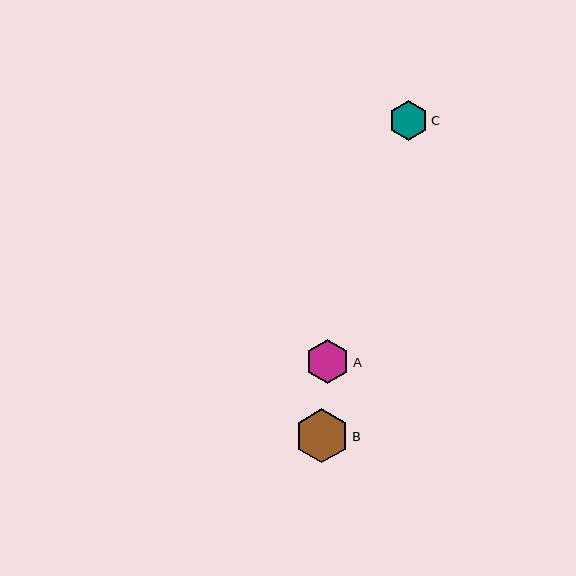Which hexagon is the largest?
Hexagon B is the largest with a size of approximately 54 pixels.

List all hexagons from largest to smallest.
From largest to smallest: B, A, C.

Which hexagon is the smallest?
Hexagon C is the smallest with a size of approximately 40 pixels.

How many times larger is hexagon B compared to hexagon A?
Hexagon B is approximately 1.2 times the size of hexagon A.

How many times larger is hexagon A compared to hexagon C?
Hexagon A is approximately 1.1 times the size of hexagon C.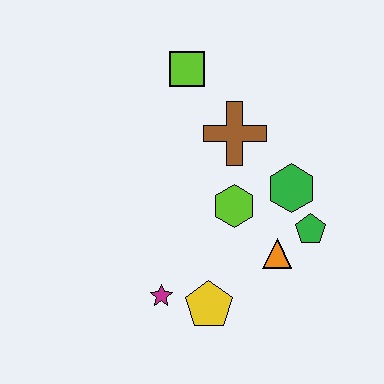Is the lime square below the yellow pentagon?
No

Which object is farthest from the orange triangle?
The lime square is farthest from the orange triangle.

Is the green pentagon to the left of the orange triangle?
No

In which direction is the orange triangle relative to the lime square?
The orange triangle is below the lime square.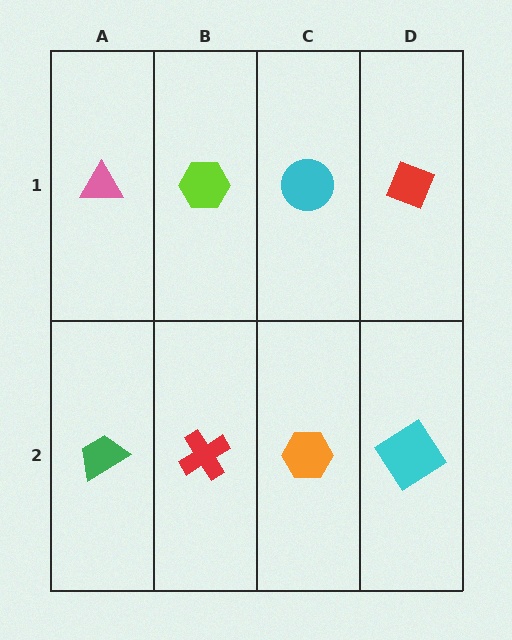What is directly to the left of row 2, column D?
An orange hexagon.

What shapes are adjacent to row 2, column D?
A red diamond (row 1, column D), an orange hexagon (row 2, column C).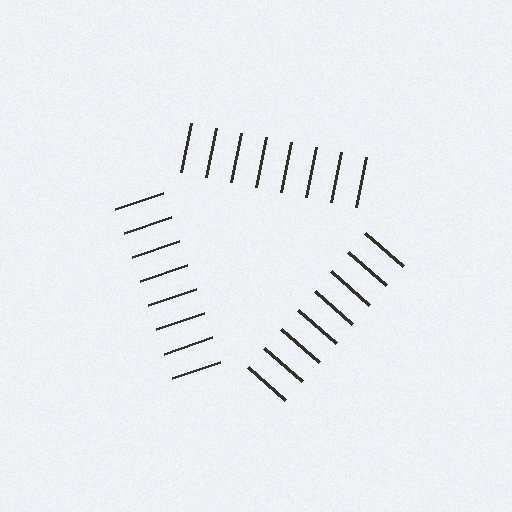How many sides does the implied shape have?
3 sides — the line-ends trace a triangle.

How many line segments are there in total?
24 — 8 along each of the 3 edges.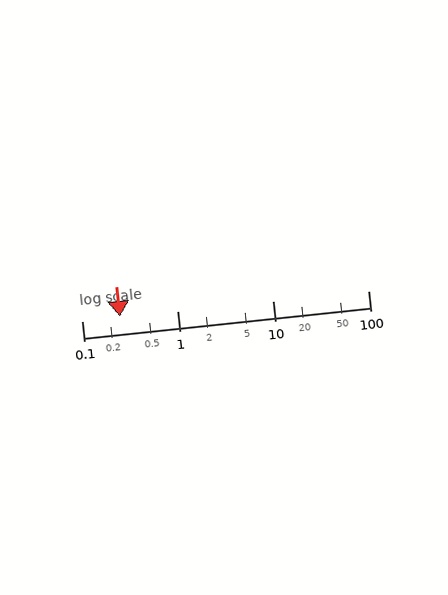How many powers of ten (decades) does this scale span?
The scale spans 3 decades, from 0.1 to 100.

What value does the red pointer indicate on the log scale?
The pointer indicates approximately 0.25.